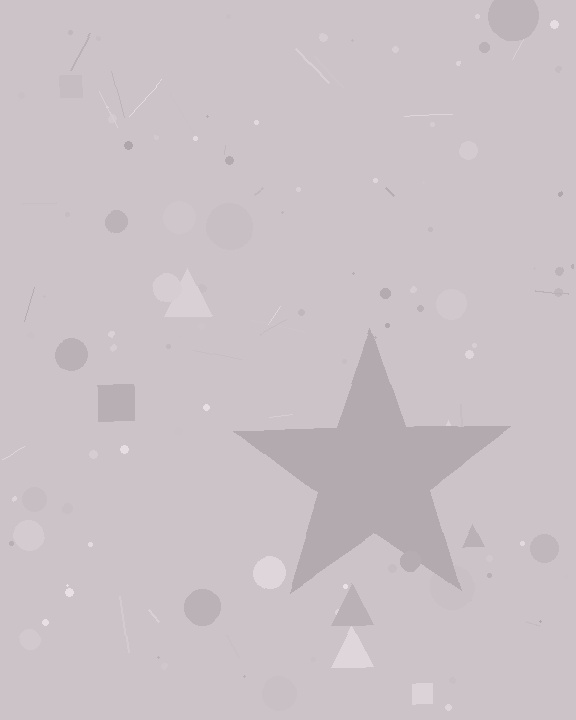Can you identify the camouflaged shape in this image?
The camouflaged shape is a star.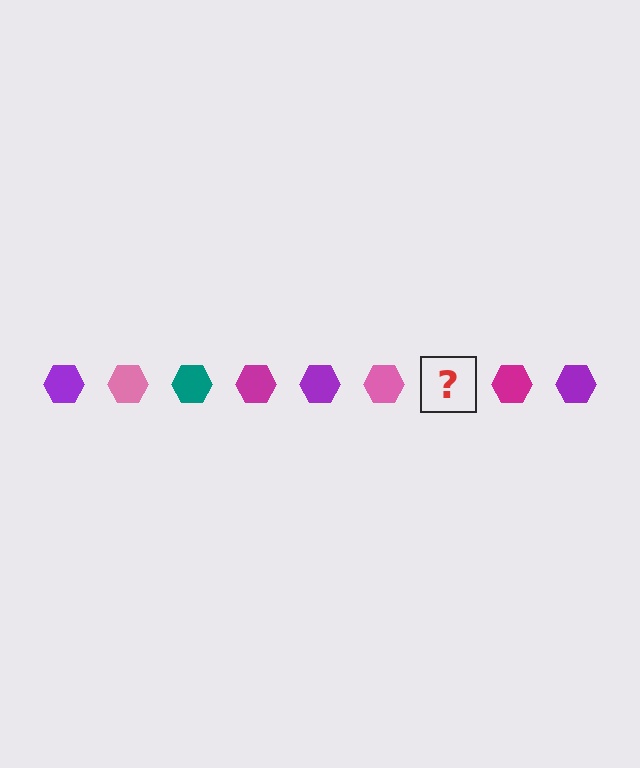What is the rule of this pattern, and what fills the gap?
The rule is that the pattern cycles through purple, pink, teal, magenta hexagons. The gap should be filled with a teal hexagon.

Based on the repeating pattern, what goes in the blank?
The blank should be a teal hexagon.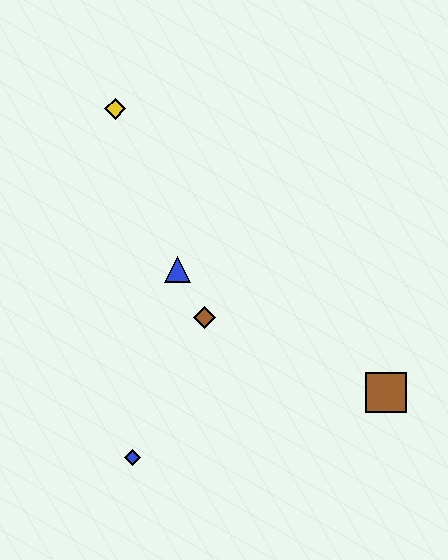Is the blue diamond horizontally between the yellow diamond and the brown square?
Yes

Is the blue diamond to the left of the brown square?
Yes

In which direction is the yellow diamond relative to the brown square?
The yellow diamond is above the brown square.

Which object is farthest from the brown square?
The yellow diamond is farthest from the brown square.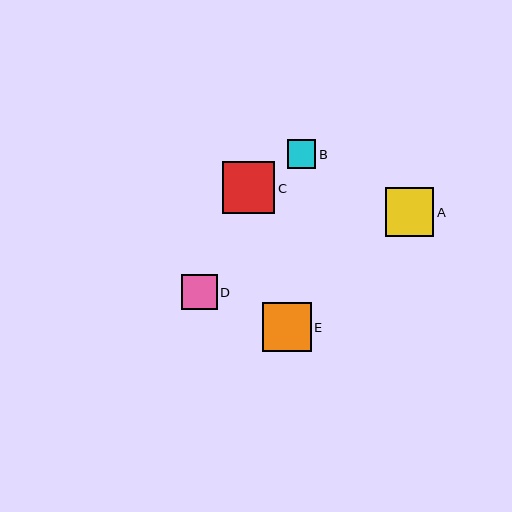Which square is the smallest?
Square B is the smallest with a size of approximately 28 pixels.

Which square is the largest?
Square C is the largest with a size of approximately 52 pixels.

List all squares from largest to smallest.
From largest to smallest: C, E, A, D, B.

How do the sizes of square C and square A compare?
Square C and square A are approximately the same size.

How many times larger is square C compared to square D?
Square C is approximately 1.5 times the size of square D.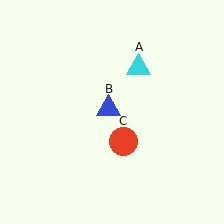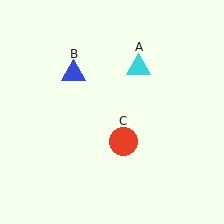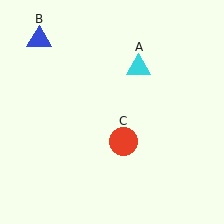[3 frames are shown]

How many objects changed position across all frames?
1 object changed position: blue triangle (object B).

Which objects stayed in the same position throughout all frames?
Cyan triangle (object A) and red circle (object C) remained stationary.